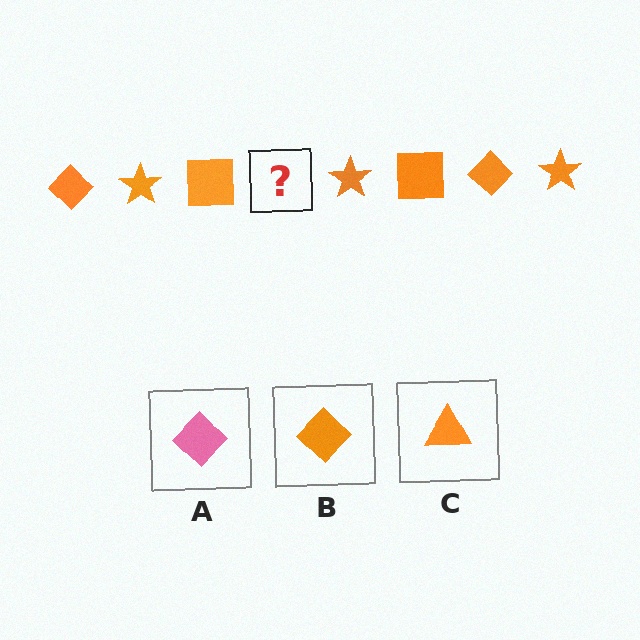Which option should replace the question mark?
Option B.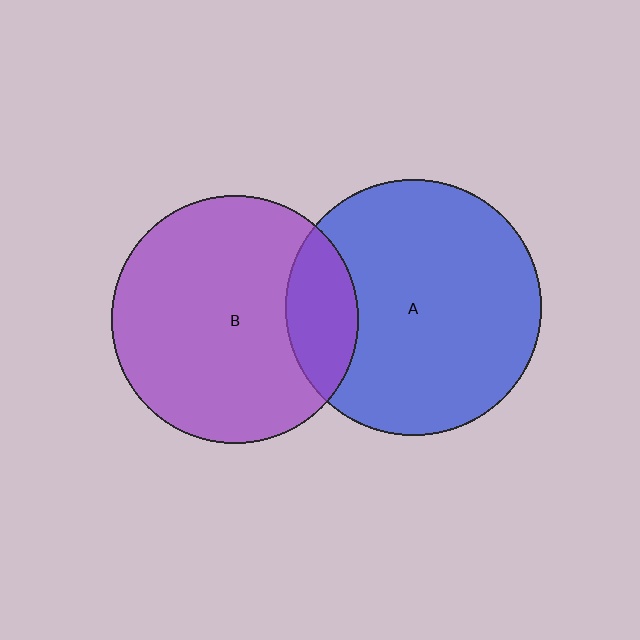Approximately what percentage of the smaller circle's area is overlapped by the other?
Approximately 20%.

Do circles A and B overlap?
Yes.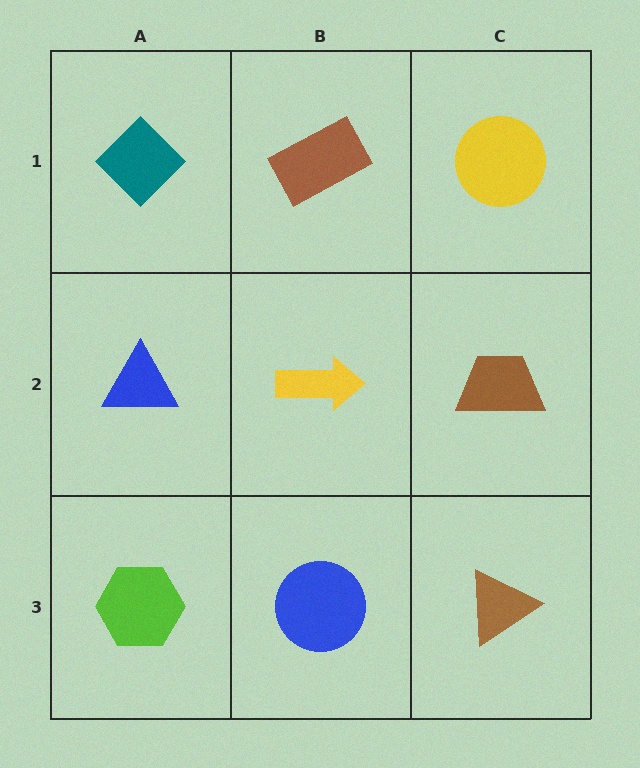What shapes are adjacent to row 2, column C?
A yellow circle (row 1, column C), a brown triangle (row 3, column C), a yellow arrow (row 2, column B).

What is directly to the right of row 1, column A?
A brown rectangle.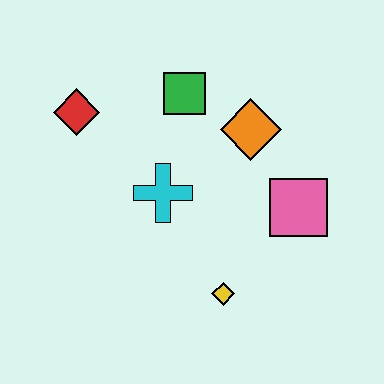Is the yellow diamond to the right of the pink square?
No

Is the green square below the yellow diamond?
No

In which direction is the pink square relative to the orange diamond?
The pink square is below the orange diamond.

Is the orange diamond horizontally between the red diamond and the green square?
No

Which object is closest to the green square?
The orange diamond is closest to the green square.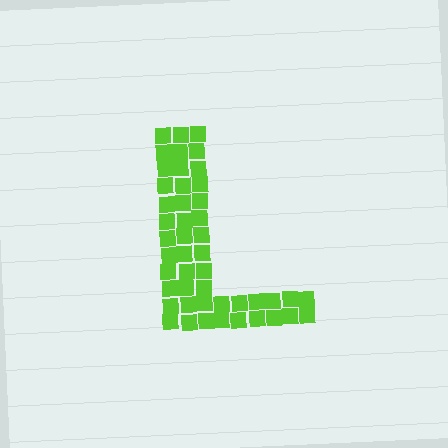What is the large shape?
The large shape is the letter L.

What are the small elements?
The small elements are squares.